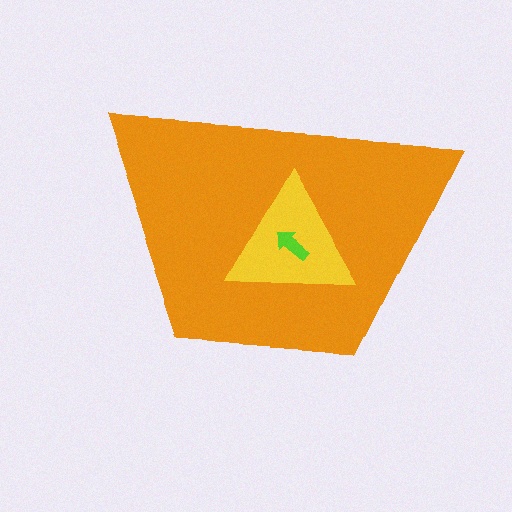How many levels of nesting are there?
3.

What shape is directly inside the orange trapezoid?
The yellow triangle.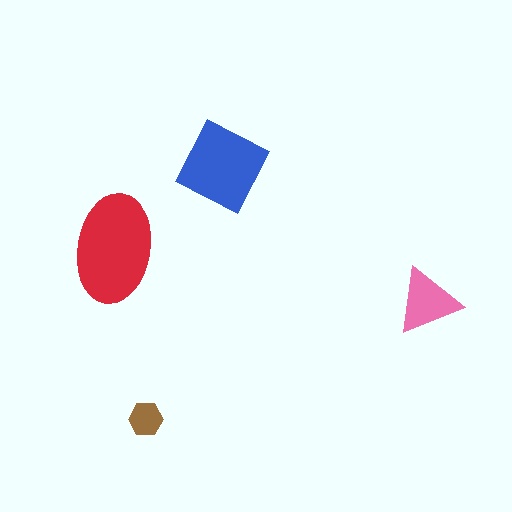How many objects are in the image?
There are 4 objects in the image.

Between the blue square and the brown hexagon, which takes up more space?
The blue square.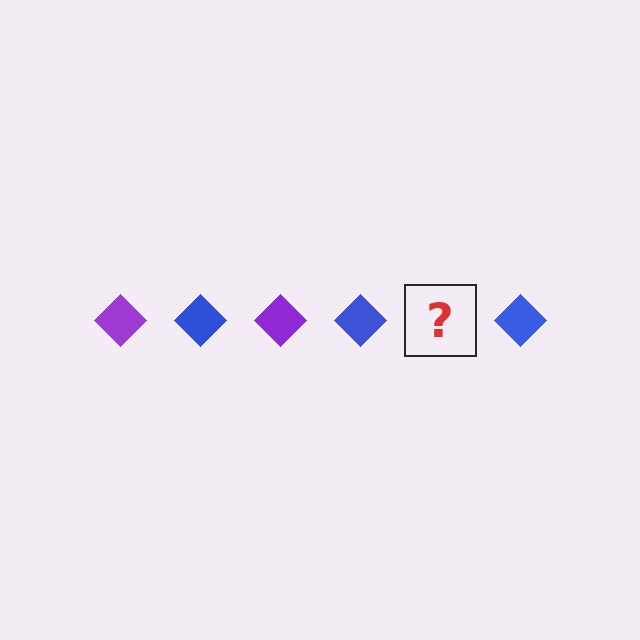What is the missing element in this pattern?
The missing element is a purple diamond.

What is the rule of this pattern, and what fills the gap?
The rule is that the pattern cycles through purple, blue diamonds. The gap should be filled with a purple diamond.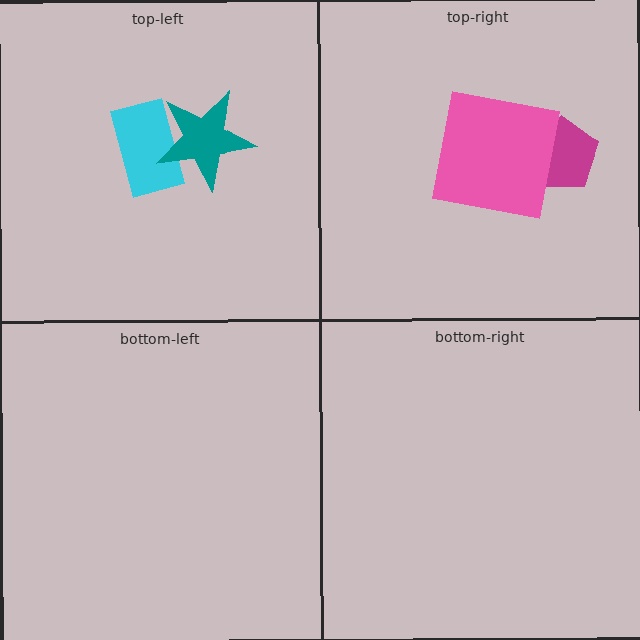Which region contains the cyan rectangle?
The top-left region.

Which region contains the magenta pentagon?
The top-right region.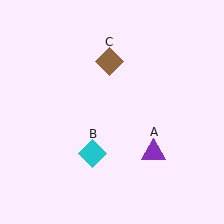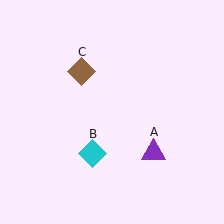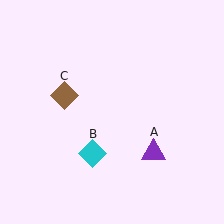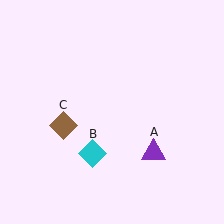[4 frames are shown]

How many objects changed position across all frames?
1 object changed position: brown diamond (object C).